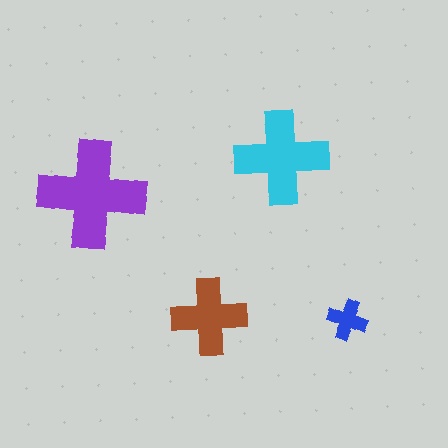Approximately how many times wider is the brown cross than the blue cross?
About 2 times wider.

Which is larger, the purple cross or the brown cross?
The purple one.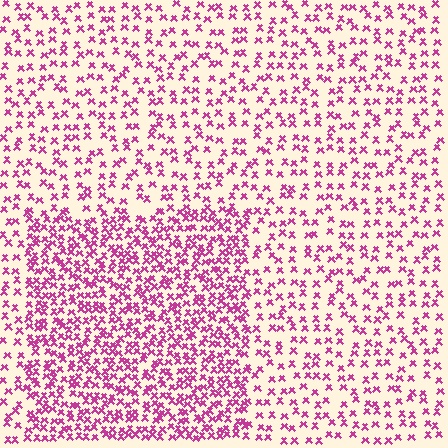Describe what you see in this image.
The image contains small magenta elements arranged at two different densities. A rectangle-shaped region is visible where the elements are more densely packed than the surrounding area.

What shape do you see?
I see a rectangle.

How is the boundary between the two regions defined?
The boundary is defined by a change in element density (approximately 2.1x ratio). All elements are the same color, size, and shape.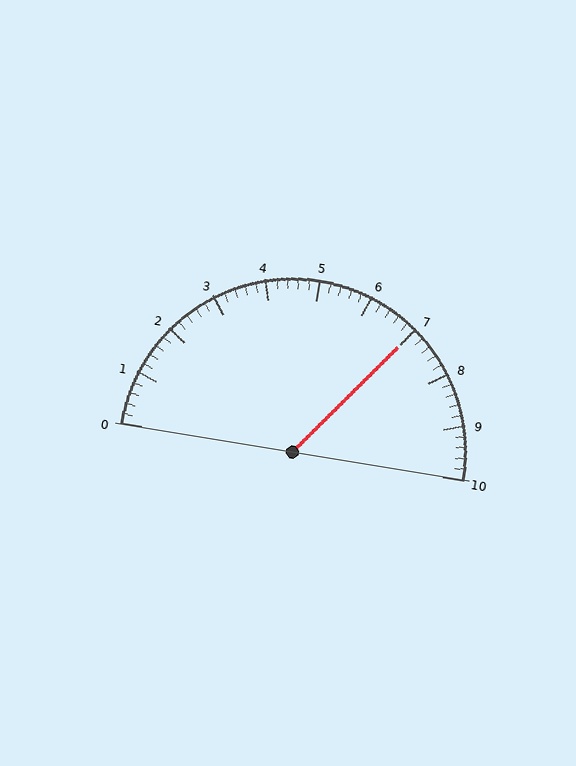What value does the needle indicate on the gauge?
The needle indicates approximately 7.0.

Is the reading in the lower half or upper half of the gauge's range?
The reading is in the upper half of the range (0 to 10).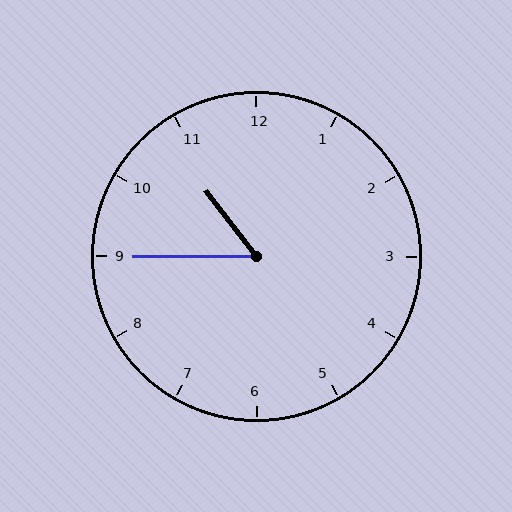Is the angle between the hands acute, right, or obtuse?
It is acute.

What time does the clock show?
10:45.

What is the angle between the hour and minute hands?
Approximately 52 degrees.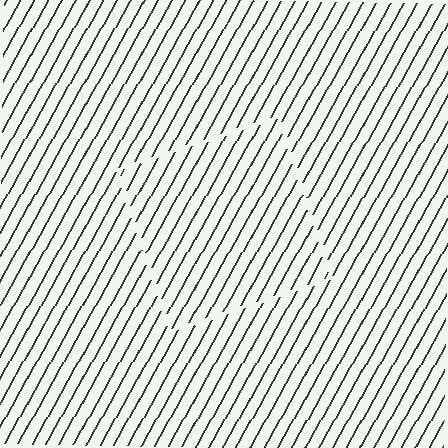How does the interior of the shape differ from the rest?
The interior of the shape contains the same grating, shifted by half a period — the contour is defined by the phase discontinuity where line-ends from the inner and outer gratings abut.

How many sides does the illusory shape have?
4 sides — the line-ends trace a square.